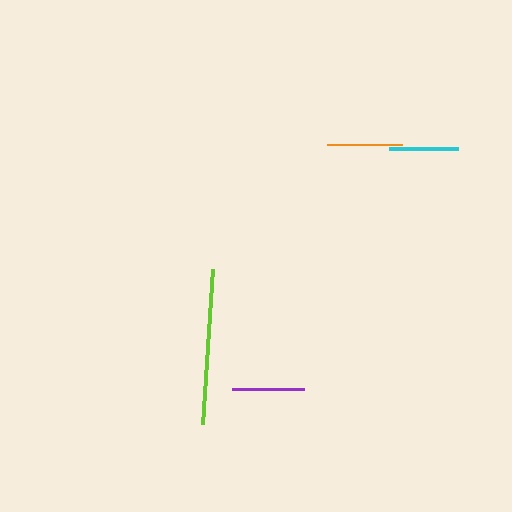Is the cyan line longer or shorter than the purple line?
The purple line is longer than the cyan line.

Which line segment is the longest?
The lime line is the longest at approximately 155 pixels.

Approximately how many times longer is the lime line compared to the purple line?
The lime line is approximately 2.2 times the length of the purple line.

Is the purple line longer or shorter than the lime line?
The lime line is longer than the purple line.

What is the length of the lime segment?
The lime segment is approximately 155 pixels long.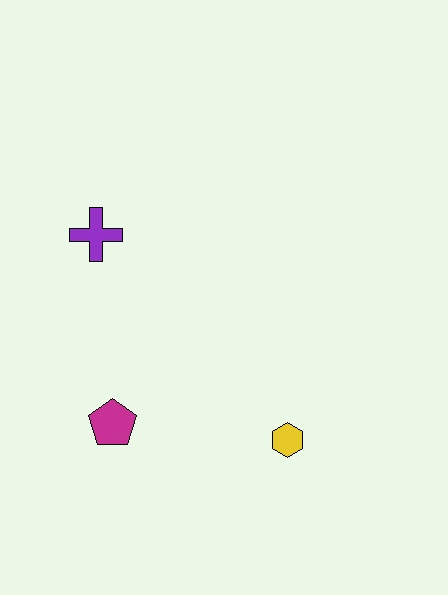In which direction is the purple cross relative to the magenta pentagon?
The purple cross is above the magenta pentagon.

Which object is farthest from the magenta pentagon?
The purple cross is farthest from the magenta pentagon.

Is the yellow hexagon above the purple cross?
No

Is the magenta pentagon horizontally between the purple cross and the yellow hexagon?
Yes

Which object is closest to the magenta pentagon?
The yellow hexagon is closest to the magenta pentagon.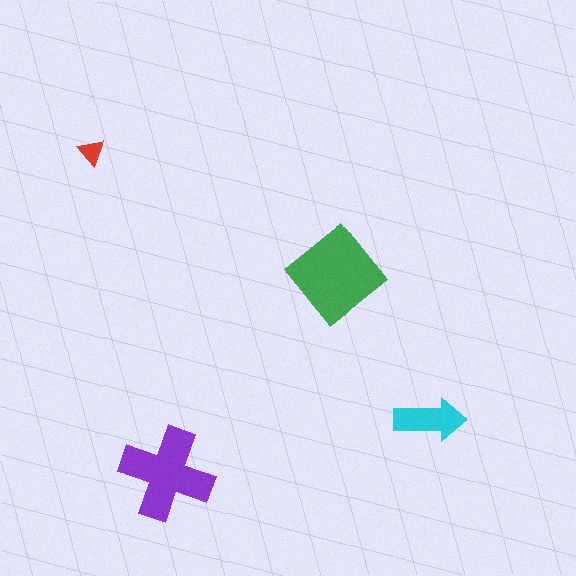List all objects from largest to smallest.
The green diamond, the purple cross, the cyan arrow, the red triangle.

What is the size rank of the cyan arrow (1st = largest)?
3rd.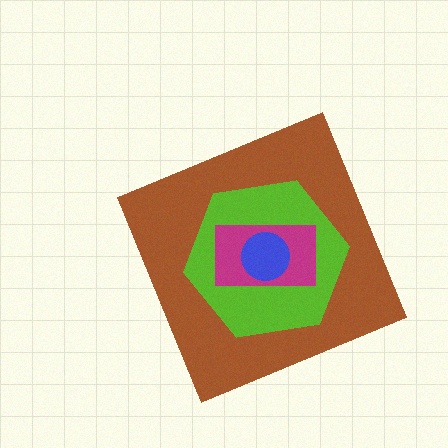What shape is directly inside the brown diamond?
The lime hexagon.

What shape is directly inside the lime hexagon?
The magenta rectangle.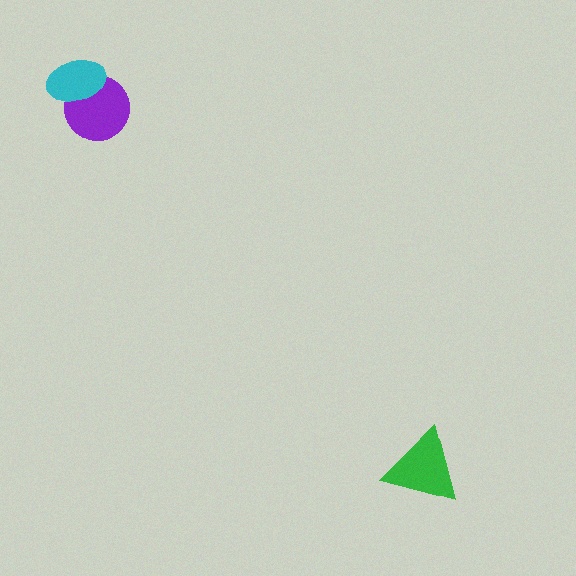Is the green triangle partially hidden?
No, no other shape covers it.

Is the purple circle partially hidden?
Yes, it is partially covered by another shape.